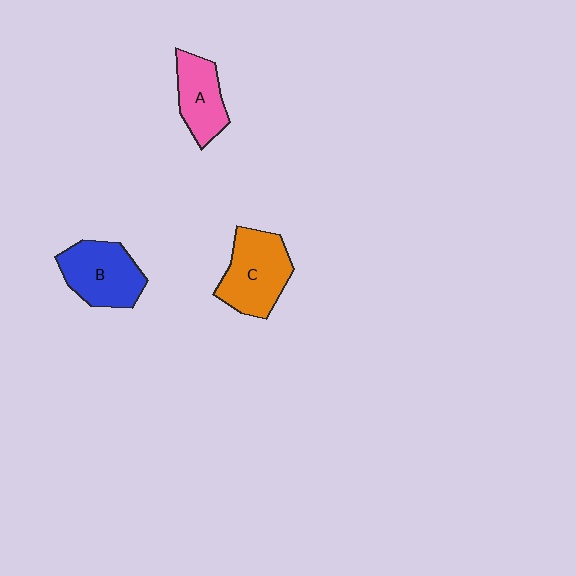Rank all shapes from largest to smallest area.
From largest to smallest: C (orange), B (blue), A (pink).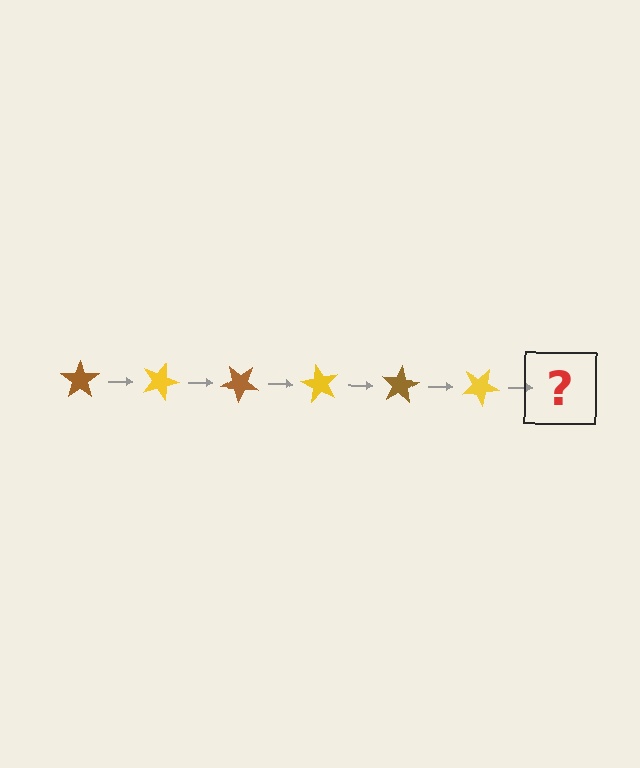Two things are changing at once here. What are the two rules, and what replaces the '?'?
The two rules are that it rotates 20 degrees each step and the color cycles through brown and yellow. The '?' should be a brown star, rotated 120 degrees from the start.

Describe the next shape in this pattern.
It should be a brown star, rotated 120 degrees from the start.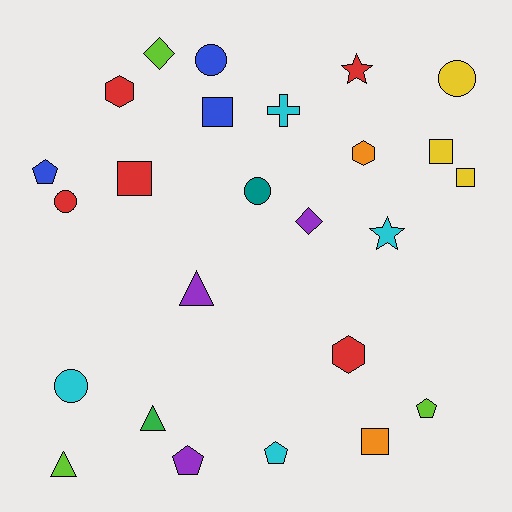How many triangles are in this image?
There are 3 triangles.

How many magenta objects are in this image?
There are no magenta objects.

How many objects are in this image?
There are 25 objects.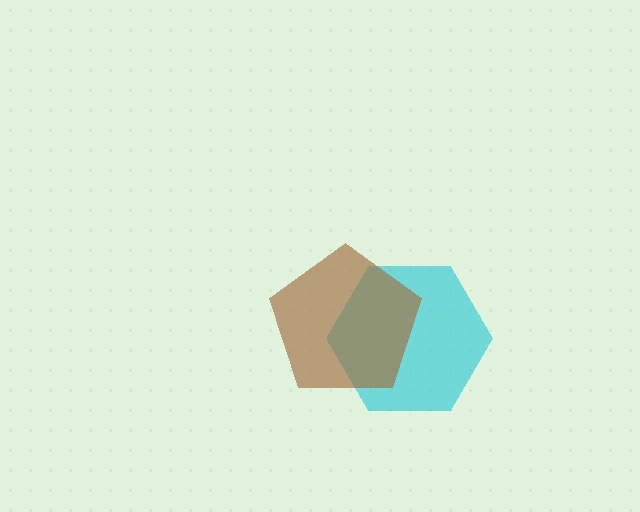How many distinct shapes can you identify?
There are 2 distinct shapes: a cyan hexagon, a brown pentagon.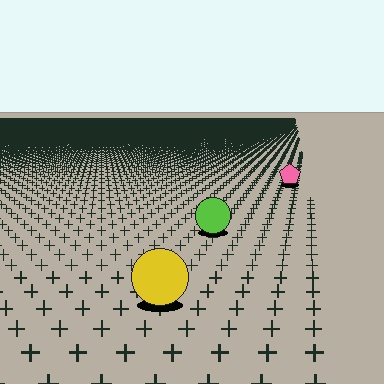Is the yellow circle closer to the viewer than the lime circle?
Yes. The yellow circle is closer — you can tell from the texture gradient: the ground texture is coarser near it.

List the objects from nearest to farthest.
From nearest to farthest: the yellow circle, the lime circle, the pink pentagon.